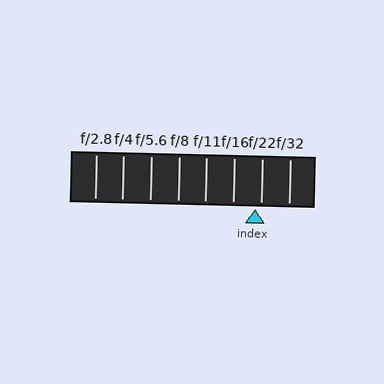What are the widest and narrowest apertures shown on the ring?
The widest aperture shown is f/2.8 and the narrowest is f/32.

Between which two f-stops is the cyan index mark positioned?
The index mark is between f/16 and f/22.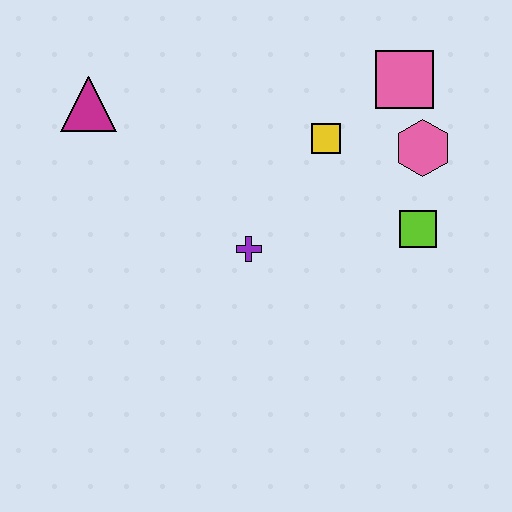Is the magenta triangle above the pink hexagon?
Yes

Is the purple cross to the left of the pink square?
Yes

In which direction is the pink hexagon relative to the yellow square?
The pink hexagon is to the right of the yellow square.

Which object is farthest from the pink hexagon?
The magenta triangle is farthest from the pink hexagon.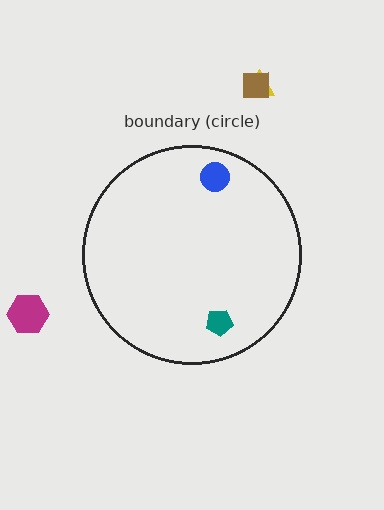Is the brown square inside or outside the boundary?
Outside.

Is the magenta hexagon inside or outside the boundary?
Outside.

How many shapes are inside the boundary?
2 inside, 3 outside.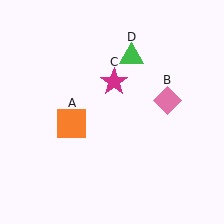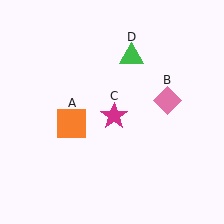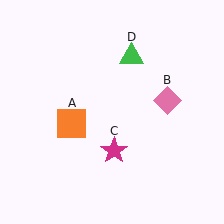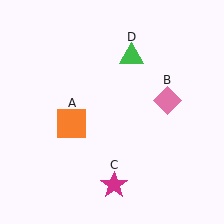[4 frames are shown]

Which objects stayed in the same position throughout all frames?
Orange square (object A) and pink diamond (object B) and green triangle (object D) remained stationary.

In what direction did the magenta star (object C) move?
The magenta star (object C) moved down.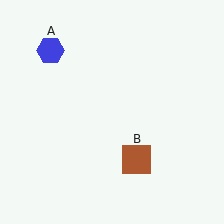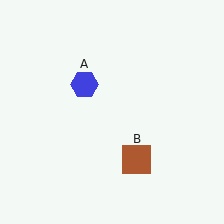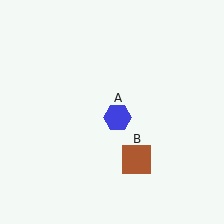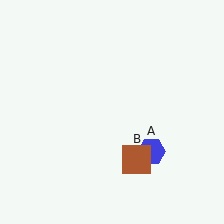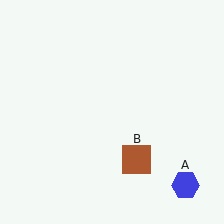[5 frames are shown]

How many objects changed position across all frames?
1 object changed position: blue hexagon (object A).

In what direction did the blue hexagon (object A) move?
The blue hexagon (object A) moved down and to the right.